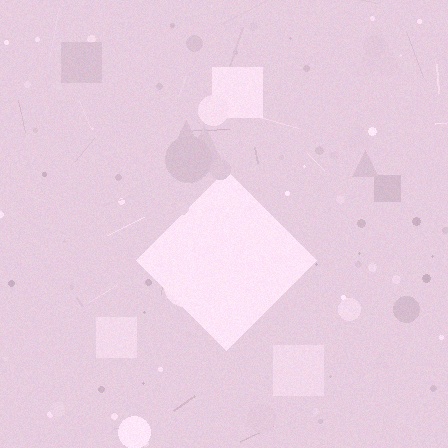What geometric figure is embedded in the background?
A diamond is embedded in the background.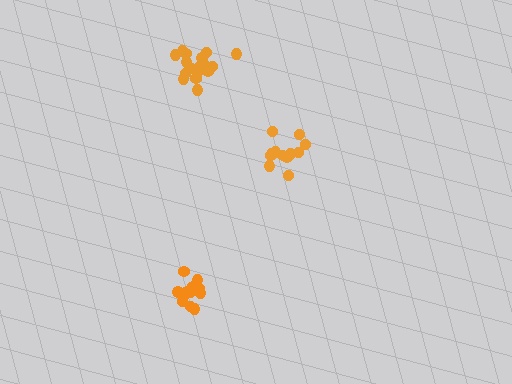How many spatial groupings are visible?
There are 3 spatial groupings.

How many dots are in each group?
Group 1: 13 dots, Group 2: 13 dots, Group 3: 18 dots (44 total).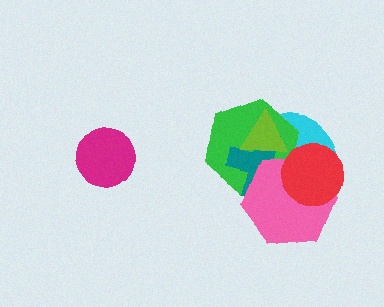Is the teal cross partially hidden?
Yes, it is partially covered by another shape.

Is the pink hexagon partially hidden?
Yes, it is partially covered by another shape.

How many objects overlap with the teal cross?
5 objects overlap with the teal cross.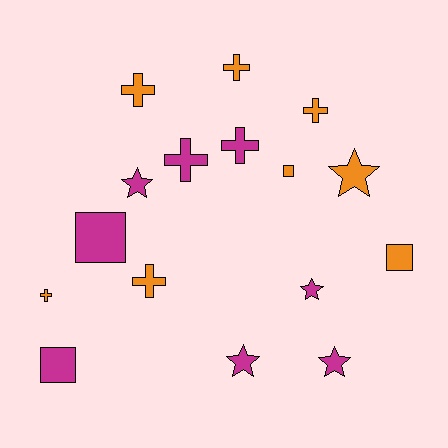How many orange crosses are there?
There are 5 orange crosses.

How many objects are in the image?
There are 16 objects.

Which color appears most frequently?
Magenta, with 8 objects.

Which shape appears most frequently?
Cross, with 7 objects.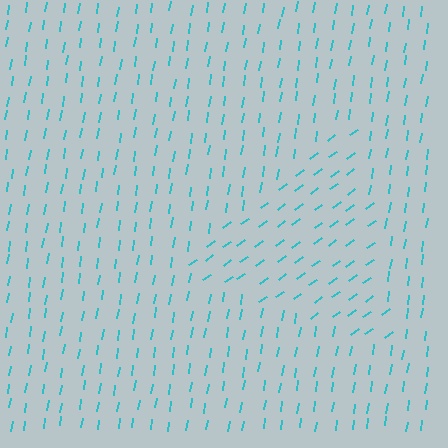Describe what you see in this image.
The image is filled with small cyan line segments. A triangle region in the image has lines oriented differently from the surrounding lines, creating a visible texture boundary.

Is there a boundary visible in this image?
Yes, there is a texture boundary formed by a change in line orientation.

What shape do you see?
I see a triangle.